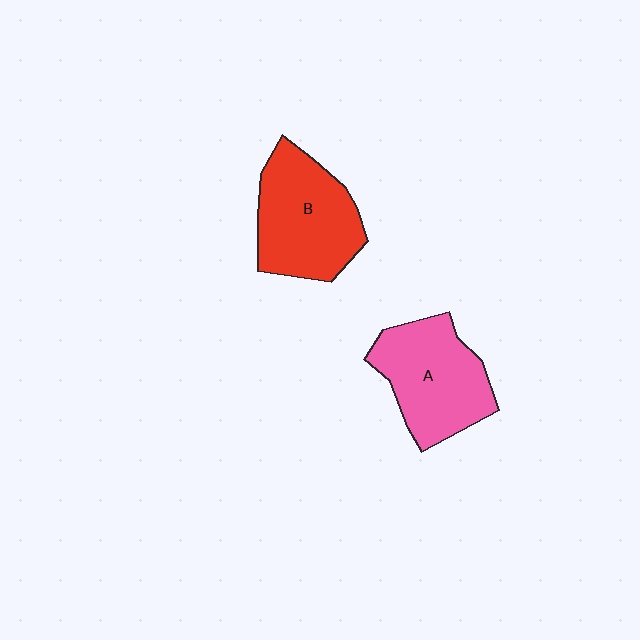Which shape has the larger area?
Shape B (red).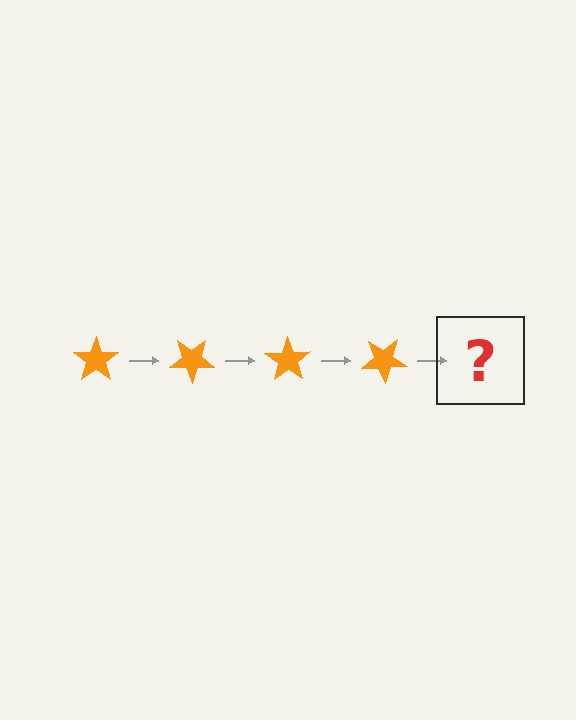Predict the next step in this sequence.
The next step is an orange star rotated 140 degrees.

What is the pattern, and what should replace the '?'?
The pattern is that the star rotates 35 degrees each step. The '?' should be an orange star rotated 140 degrees.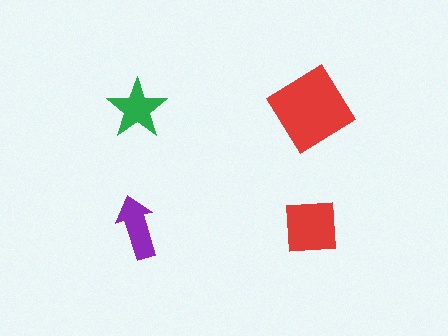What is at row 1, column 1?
A green star.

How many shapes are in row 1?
2 shapes.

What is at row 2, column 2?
A red square.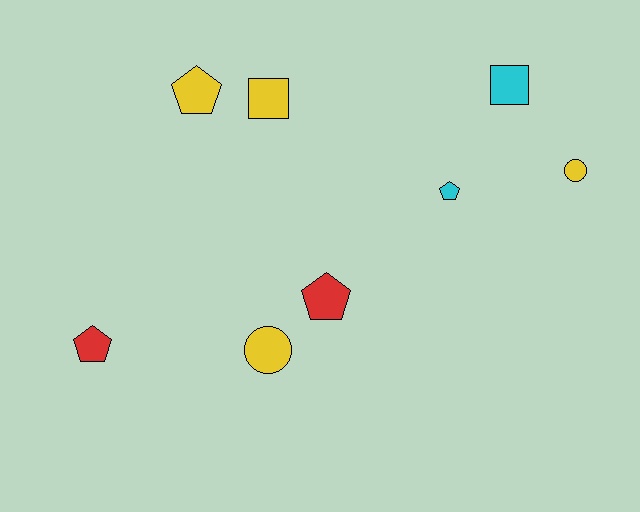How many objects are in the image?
There are 8 objects.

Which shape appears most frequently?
Pentagon, with 4 objects.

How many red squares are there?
There are no red squares.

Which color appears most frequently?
Yellow, with 4 objects.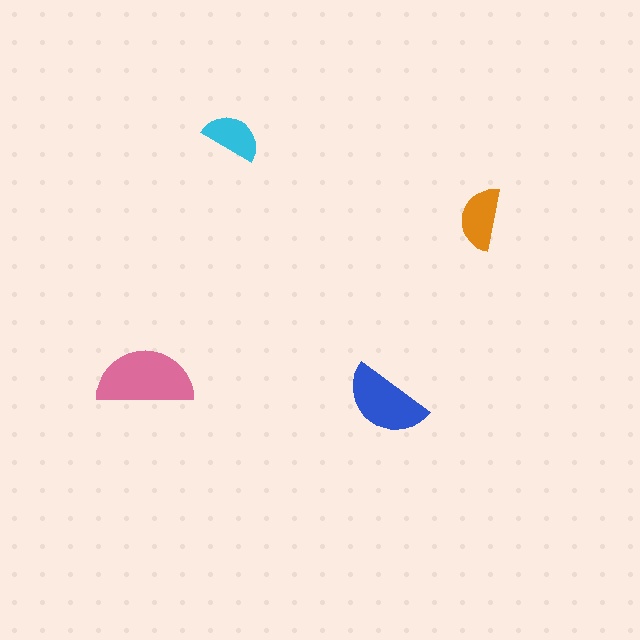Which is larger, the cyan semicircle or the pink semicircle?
The pink one.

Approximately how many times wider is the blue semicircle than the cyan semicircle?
About 1.5 times wider.